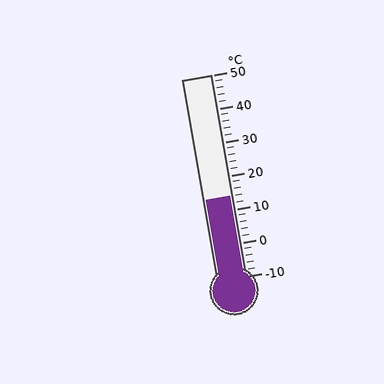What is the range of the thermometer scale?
The thermometer scale ranges from -10°C to 50°C.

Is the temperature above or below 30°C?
The temperature is below 30°C.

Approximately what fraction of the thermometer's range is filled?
The thermometer is filled to approximately 40% of its range.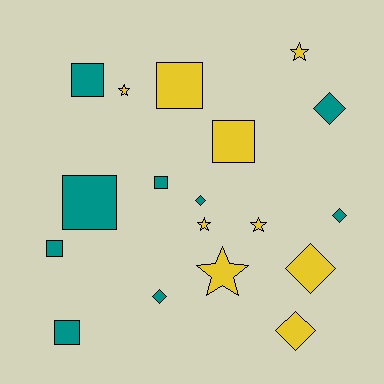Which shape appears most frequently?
Square, with 7 objects.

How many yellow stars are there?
There are 5 yellow stars.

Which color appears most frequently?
Yellow, with 9 objects.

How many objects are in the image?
There are 18 objects.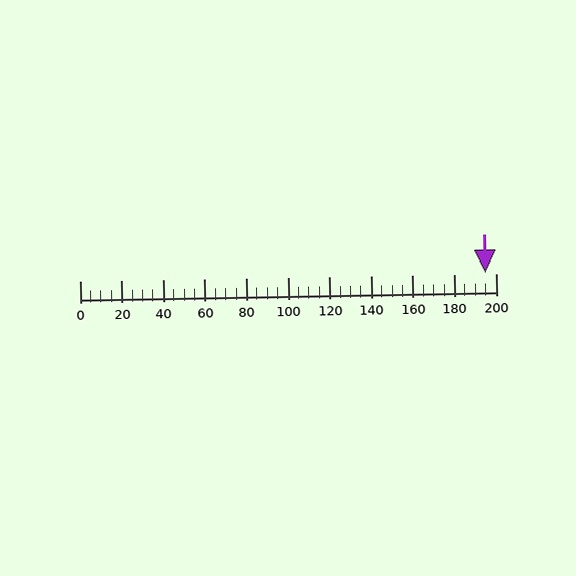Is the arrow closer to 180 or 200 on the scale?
The arrow is closer to 200.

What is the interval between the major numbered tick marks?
The major tick marks are spaced 20 units apart.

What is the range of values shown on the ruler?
The ruler shows values from 0 to 200.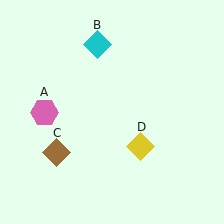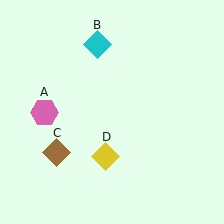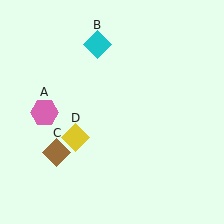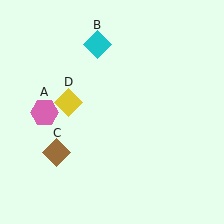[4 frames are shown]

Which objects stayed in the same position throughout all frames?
Pink hexagon (object A) and cyan diamond (object B) and brown diamond (object C) remained stationary.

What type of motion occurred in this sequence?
The yellow diamond (object D) rotated clockwise around the center of the scene.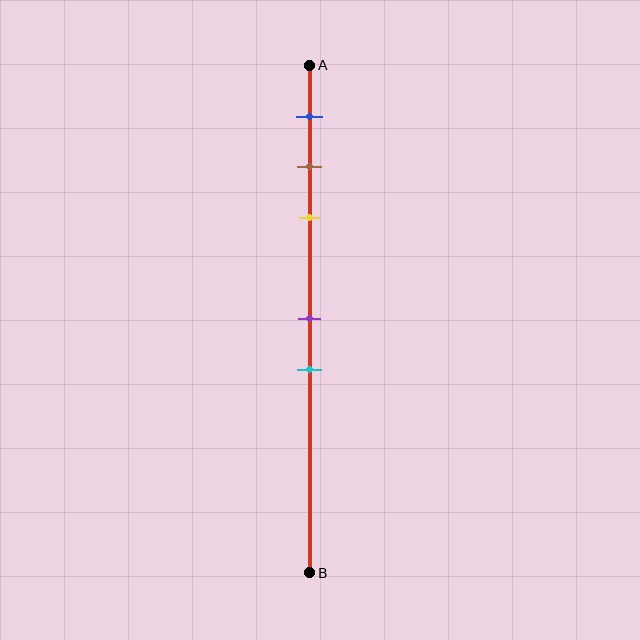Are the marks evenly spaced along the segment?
No, the marks are not evenly spaced.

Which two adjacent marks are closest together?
The brown and yellow marks are the closest adjacent pair.